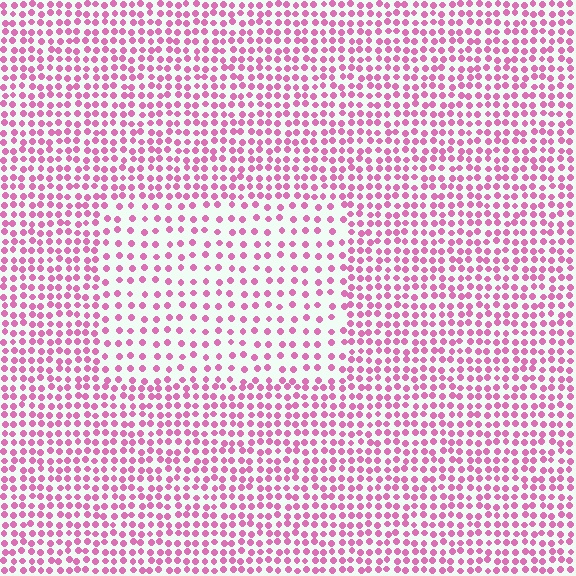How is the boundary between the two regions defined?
The boundary is defined by a change in element density (approximately 1.9x ratio). All elements are the same color, size, and shape.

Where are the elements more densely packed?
The elements are more densely packed outside the rectangle boundary.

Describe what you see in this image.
The image contains small pink elements arranged at two different densities. A rectangle-shaped region is visible where the elements are less densely packed than the surrounding area.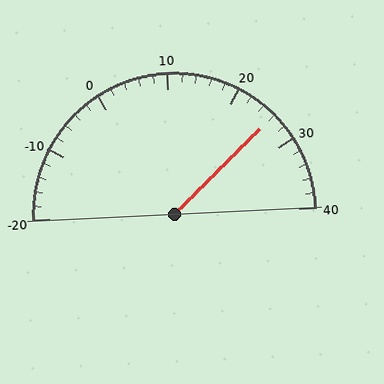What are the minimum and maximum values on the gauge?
The gauge ranges from -20 to 40.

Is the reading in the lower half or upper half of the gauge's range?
The reading is in the upper half of the range (-20 to 40).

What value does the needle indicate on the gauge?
The needle indicates approximately 26.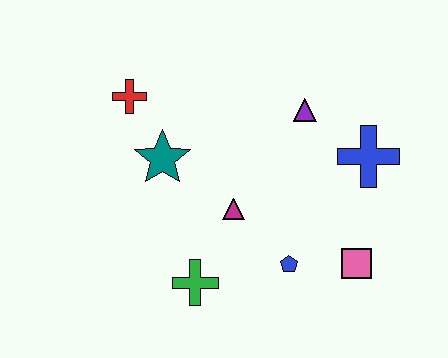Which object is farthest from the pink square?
The red cross is farthest from the pink square.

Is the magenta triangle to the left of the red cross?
No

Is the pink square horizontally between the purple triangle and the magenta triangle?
No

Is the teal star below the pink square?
No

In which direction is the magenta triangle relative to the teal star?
The magenta triangle is to the right of the teal star.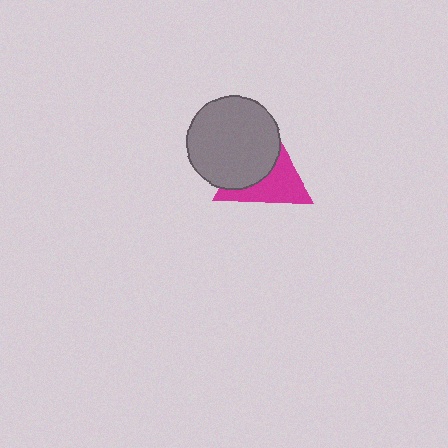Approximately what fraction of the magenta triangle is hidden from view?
Roughly 49% of the magenta triangle is hidden behind the gray circle.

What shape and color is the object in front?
The object in front is a gray circle.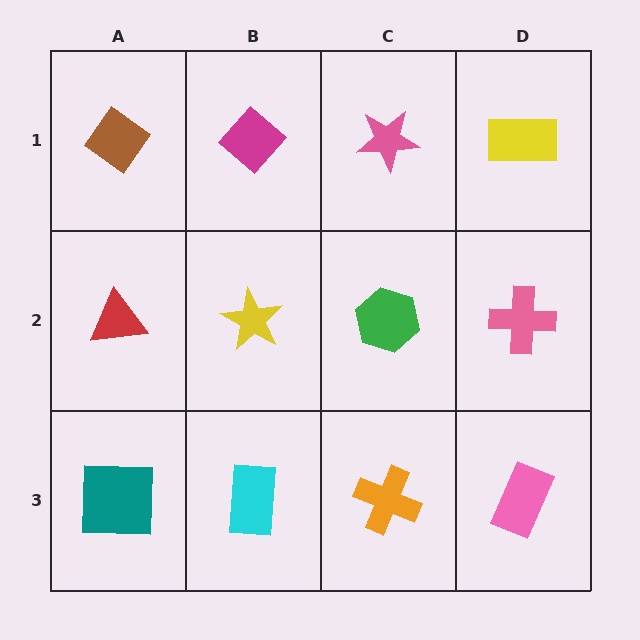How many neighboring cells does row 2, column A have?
3.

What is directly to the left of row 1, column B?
A brown diamond.